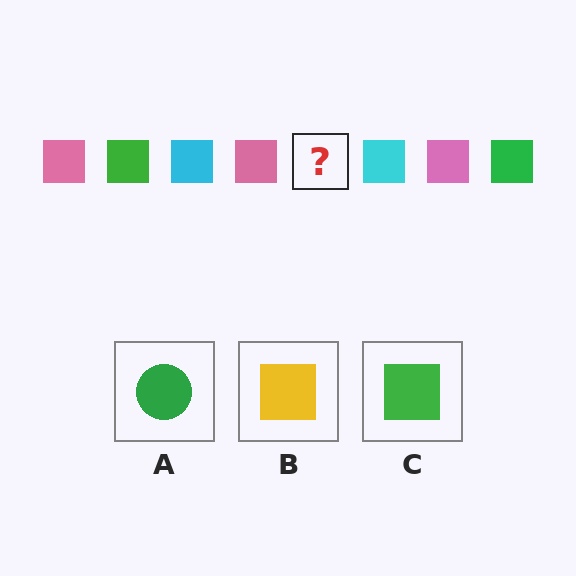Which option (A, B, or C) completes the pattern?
C.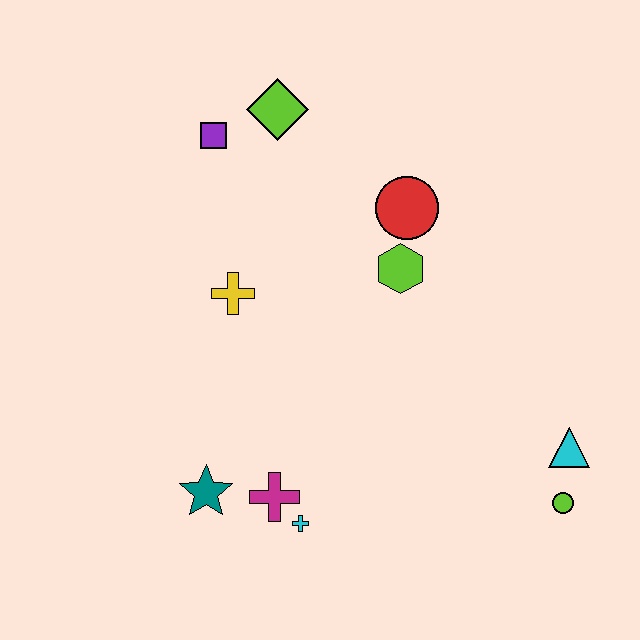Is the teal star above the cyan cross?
Yes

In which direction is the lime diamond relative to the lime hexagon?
The lime diamond is above the lime hexagon.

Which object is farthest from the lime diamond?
The lime circle is farthest from the lime diamond.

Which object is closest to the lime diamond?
The purple square is closest to the lime diamond.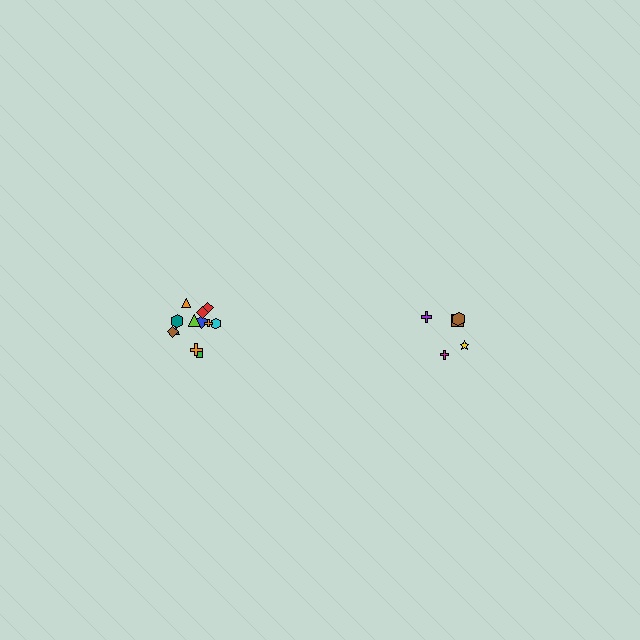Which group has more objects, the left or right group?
The left group.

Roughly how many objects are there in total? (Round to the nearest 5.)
Roughly 15 objects in total.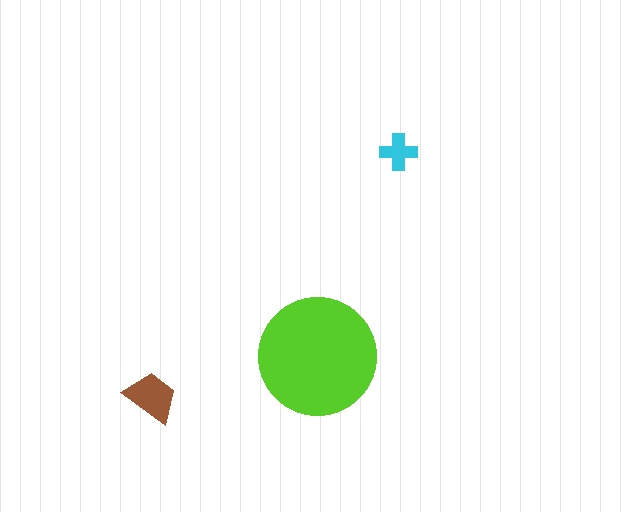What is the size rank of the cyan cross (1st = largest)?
3rd.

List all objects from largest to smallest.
The lime circle, the brown trapezoid, the cyan cross.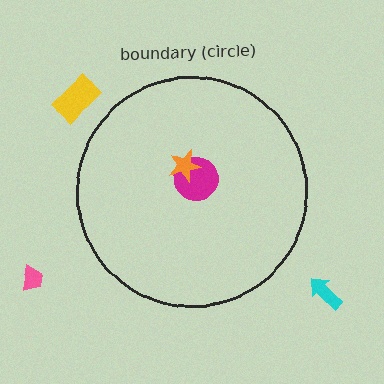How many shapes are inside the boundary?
2 inside, 3 outside.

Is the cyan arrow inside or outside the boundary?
Outside.